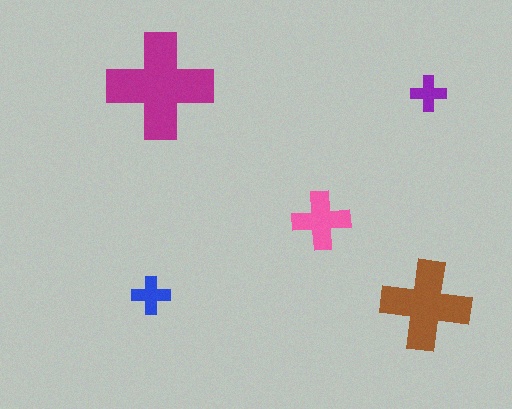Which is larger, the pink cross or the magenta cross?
The magenta one.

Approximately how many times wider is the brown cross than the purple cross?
About 2.5 times wider.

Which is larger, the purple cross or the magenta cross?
The magenta one.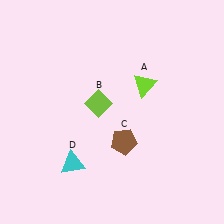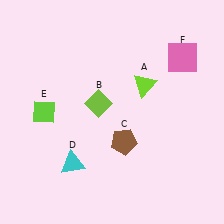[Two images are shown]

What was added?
A lime diamond (E), a pink square (F) were added in Image 2.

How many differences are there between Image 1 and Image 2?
There are 2 differences between the two images.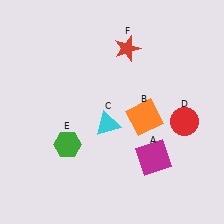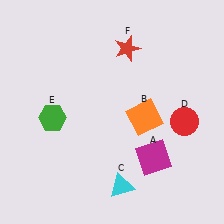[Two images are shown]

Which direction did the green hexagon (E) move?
The green hexagon (E) moved up.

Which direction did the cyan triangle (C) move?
The cyan triangle (C) moved down.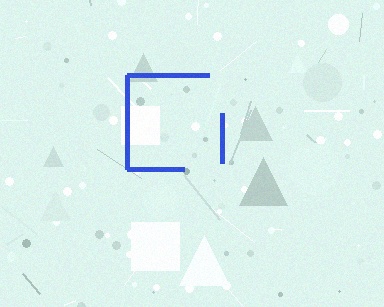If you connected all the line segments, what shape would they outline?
They would outline a square.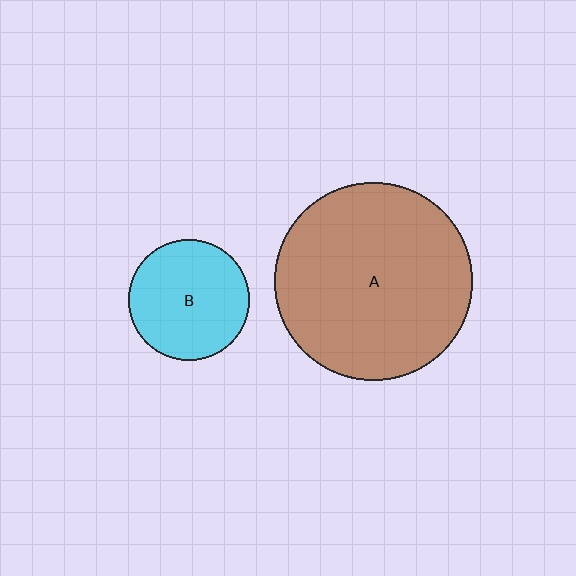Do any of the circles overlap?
No, none of the circles overlap.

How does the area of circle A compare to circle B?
Approximately 2.7 times.